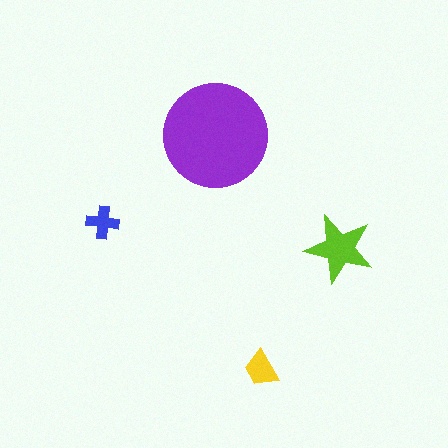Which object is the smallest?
The blue cross.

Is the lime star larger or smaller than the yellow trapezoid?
Larger.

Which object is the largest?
The purple circle.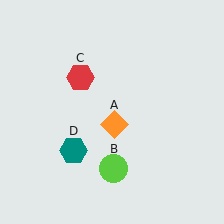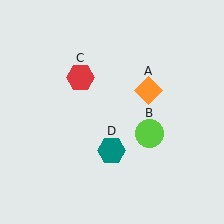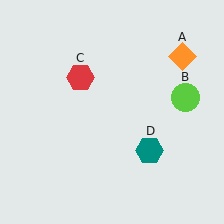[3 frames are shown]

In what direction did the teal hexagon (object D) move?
The teal hexagon (object D) moved right.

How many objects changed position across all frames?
3 objects changed position: orange diamond (object A), lime circle (object B), teal hexagon (object D).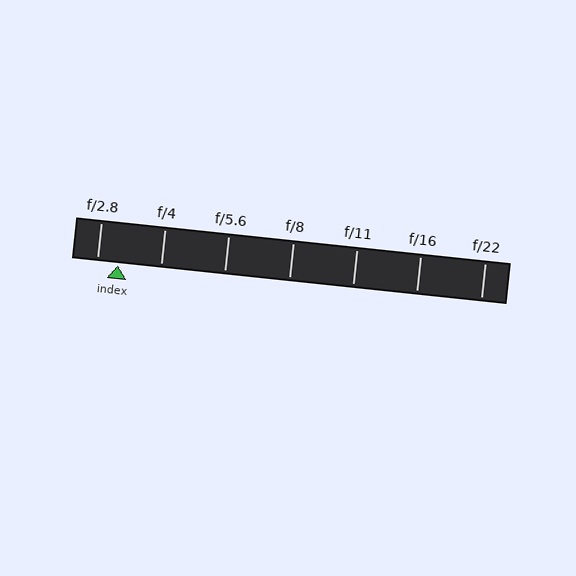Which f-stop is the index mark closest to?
The index mark is closest to f/2.8.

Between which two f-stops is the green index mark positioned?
The index mark is between f/2.8 and f/4.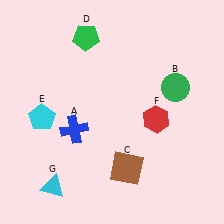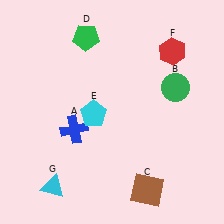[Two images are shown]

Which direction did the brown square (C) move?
The brown square (C) moved down.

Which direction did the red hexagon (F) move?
The red hexagon (F) moved up.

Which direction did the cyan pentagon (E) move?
The cyan pentagon (E) moved right.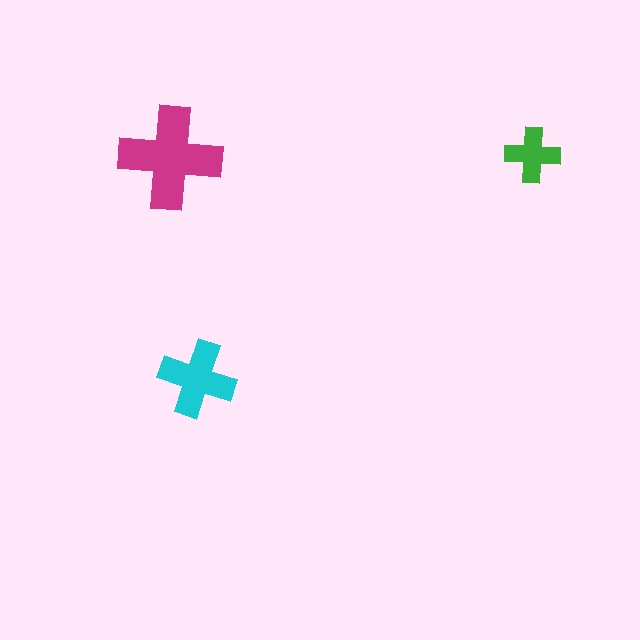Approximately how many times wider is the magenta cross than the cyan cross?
About 1.5 times wider.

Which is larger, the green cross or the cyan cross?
The cyan one.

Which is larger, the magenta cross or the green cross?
The magenta one.